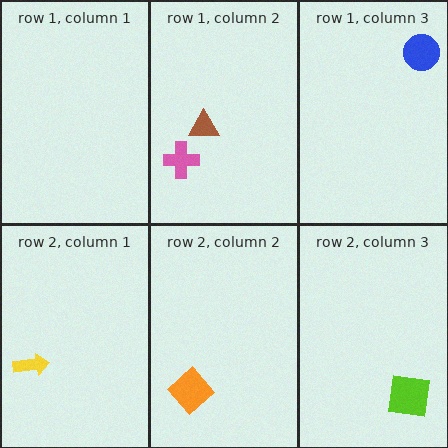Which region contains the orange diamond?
The row 2, column 2 region.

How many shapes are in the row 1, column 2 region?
2.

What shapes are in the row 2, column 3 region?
The lime square.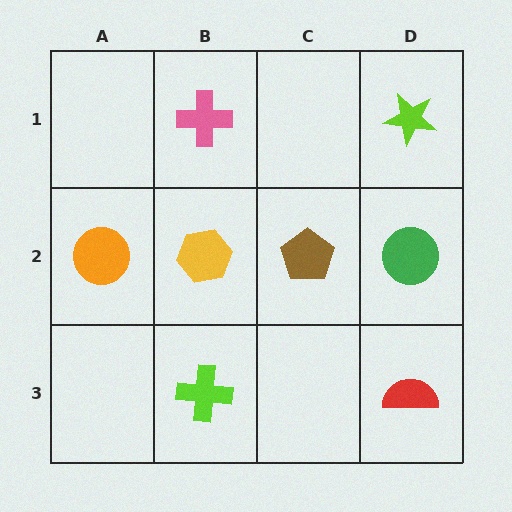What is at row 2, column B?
A yellow hexagon.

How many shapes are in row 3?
2 shapes.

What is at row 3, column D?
A red semicircle.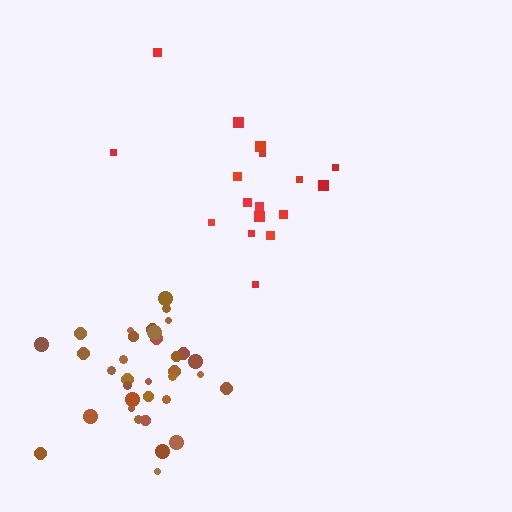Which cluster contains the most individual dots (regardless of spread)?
Brown (34).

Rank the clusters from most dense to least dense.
brown, red.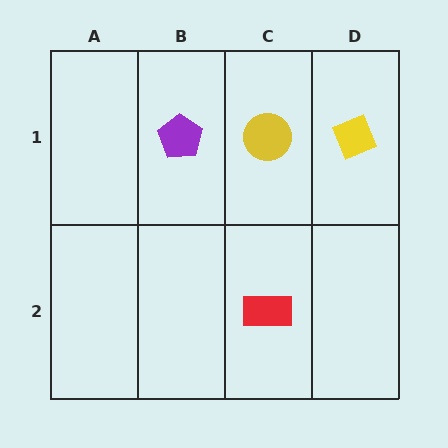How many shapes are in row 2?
1 shape.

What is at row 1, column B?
A purple pentagon.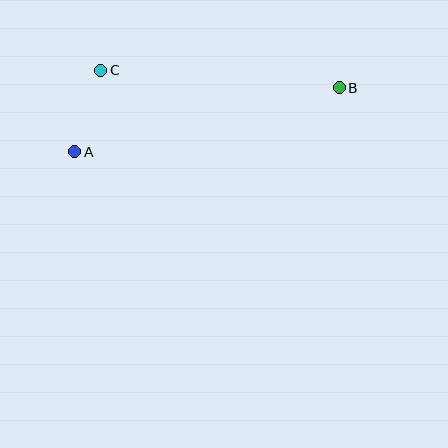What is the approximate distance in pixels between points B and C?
The distance between B and C is approximately 239 pixels.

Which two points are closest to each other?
Points A and C are closest to each other.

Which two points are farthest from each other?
Points A and B are farthest from each other.